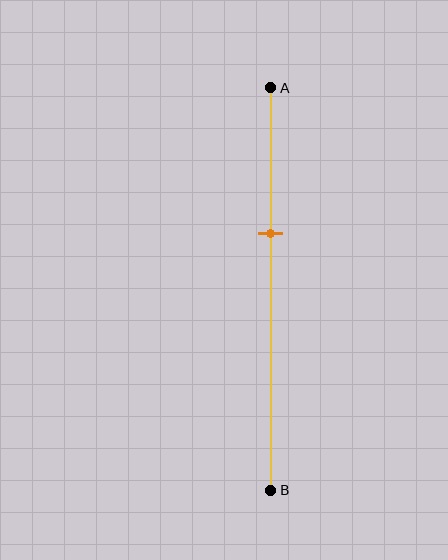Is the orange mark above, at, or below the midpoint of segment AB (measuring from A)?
The orange mark is above the midpoint of segment AB.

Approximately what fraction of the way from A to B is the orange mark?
The orange mark is approximately 35% of the way from A to B.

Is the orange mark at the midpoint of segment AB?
No, the mark is at about 35% from A, not at the 50% midpoint.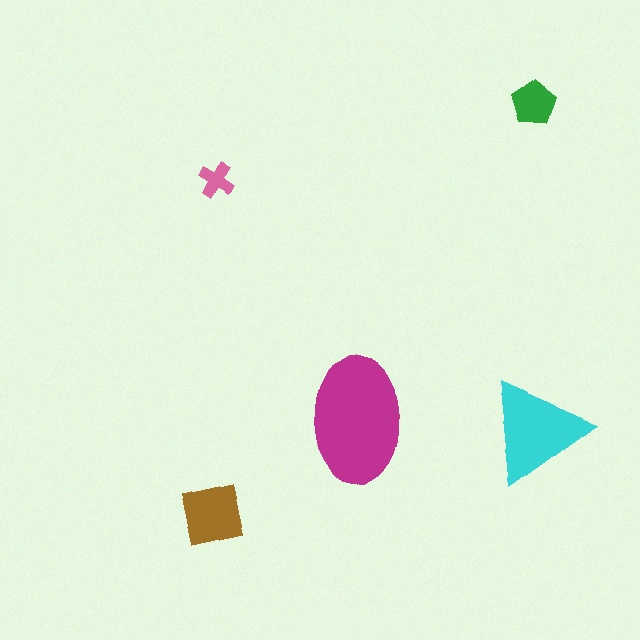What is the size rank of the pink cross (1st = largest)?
5th.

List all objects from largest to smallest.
The magenta ellipse, the cyan triangle, the brown square, the green pentagon, the pink cross.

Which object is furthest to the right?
The cyan triangle is rightmost.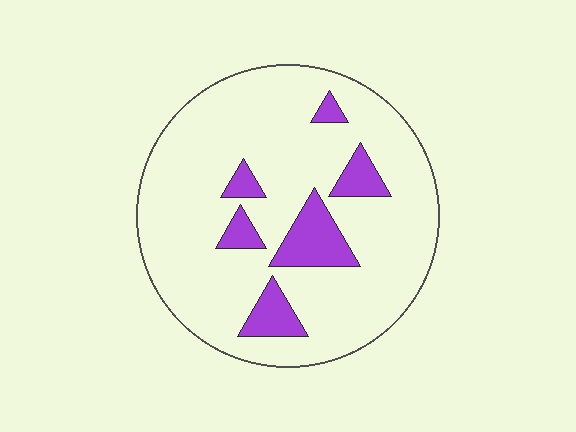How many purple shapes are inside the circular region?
6.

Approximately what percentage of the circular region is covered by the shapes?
Approximately 15%.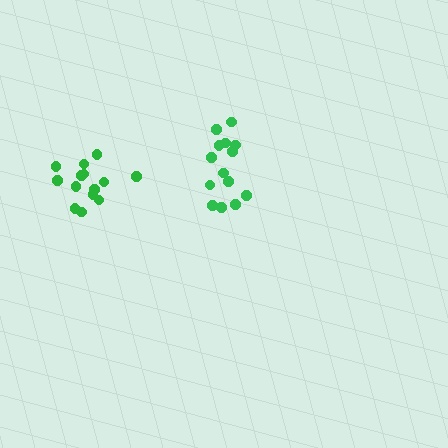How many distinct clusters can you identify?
There are 2 distinct clusters.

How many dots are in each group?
Group 1: 14 dots, Group 2: 14 dots (28 total).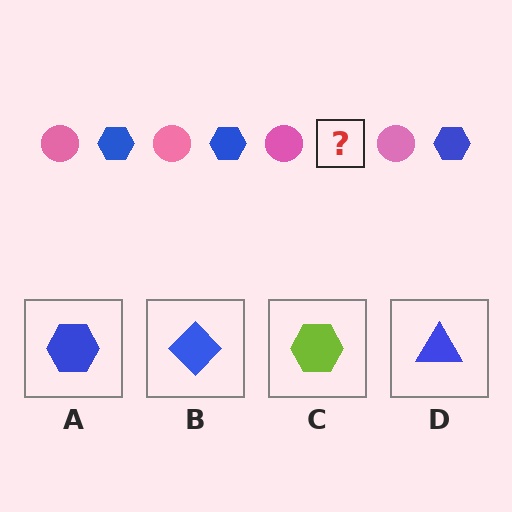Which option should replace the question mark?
Option A.